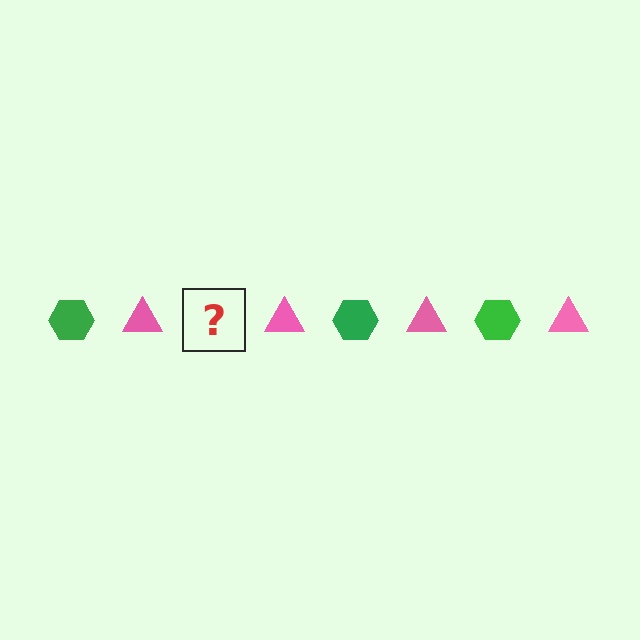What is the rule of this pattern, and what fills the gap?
The rule is that the pattern alternates between green hexagon and pink triangle. The gap should be filled with a green hexagon.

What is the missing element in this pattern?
The missing element is a green hexagon.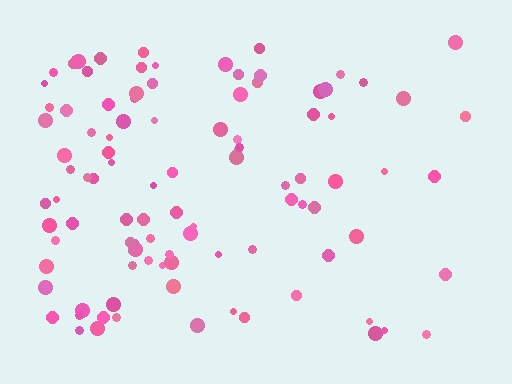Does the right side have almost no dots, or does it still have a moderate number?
Still a moderate number, just noticeably fewer than the left.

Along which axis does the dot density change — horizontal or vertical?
Horizontal.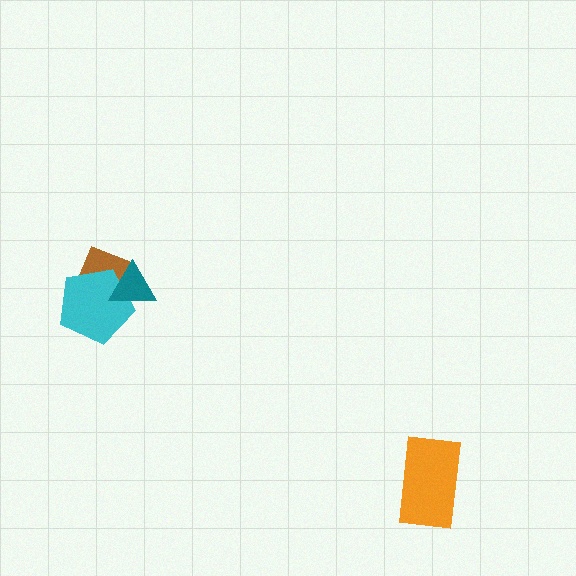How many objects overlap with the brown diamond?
2 objects overlap with the brown diamond.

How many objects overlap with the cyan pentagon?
2 objects overlap with the cyan pentagon.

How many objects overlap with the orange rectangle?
0 objects overlap with the orange rectangle.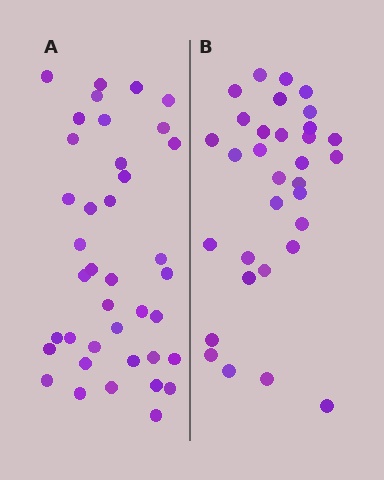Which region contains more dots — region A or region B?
Region A (the left region) has more dots.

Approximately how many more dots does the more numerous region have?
Region A has roughly 8 or so more dots than region B.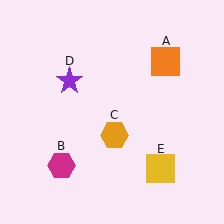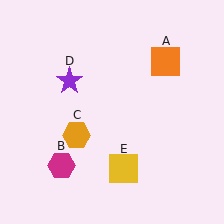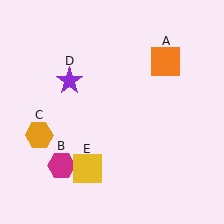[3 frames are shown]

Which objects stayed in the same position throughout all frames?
Orange square (object A) and magenta hexagon (object B) and purple star (object D) remained stationary.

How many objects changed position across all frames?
2 objects changed position: orange hexagon (object C), yellow square (object E).